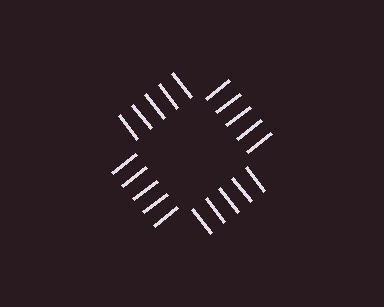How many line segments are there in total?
20 — 5 along each of the 4 edges.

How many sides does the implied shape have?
4 sides — the line-ends trace a square.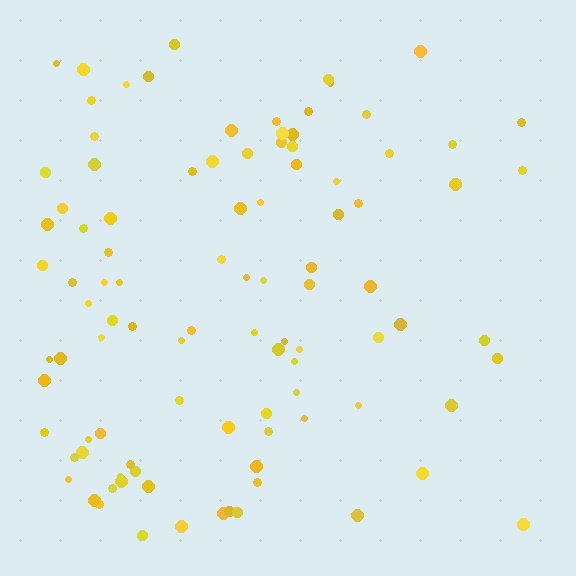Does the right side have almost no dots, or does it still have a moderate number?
Still a moderate number, just noticeably fewer than the left.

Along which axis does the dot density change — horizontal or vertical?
Horizontal.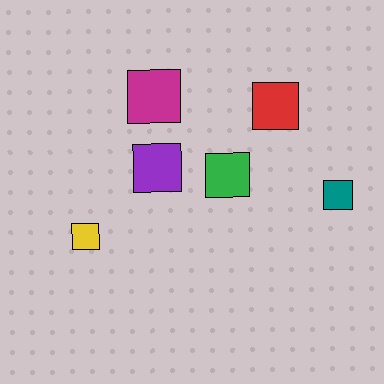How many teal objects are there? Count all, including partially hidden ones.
There is 1 teal object.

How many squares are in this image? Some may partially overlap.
There are 6 squares.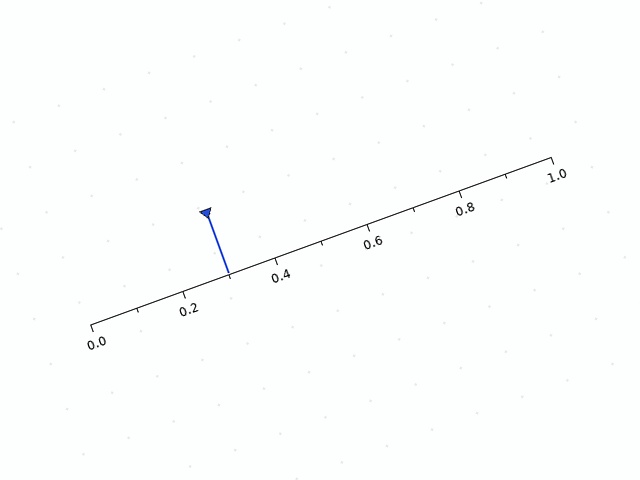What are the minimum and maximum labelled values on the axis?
The axis runs from 0.0 to 1.0.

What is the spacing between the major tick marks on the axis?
The major ticks are spaced 0.2 apart.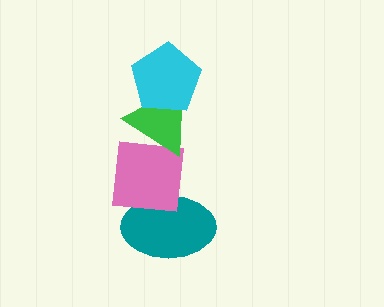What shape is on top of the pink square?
The green triangle is on top of the pink square.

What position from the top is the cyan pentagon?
The cyan pentagon is 1st from the top.